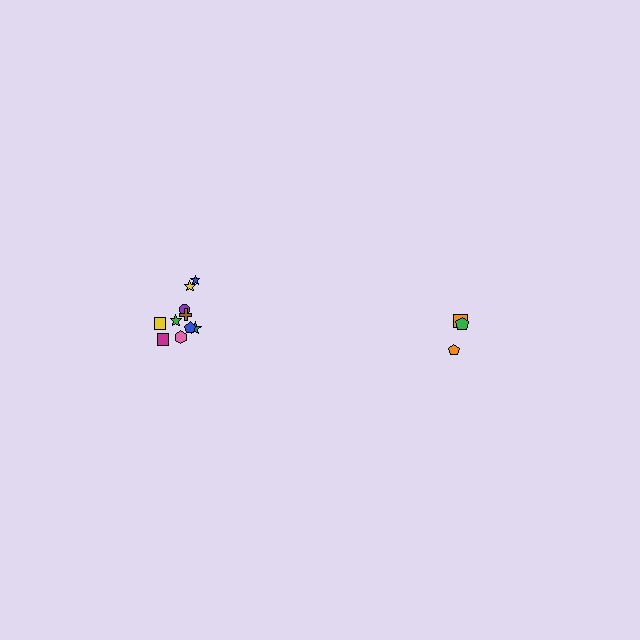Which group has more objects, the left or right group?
The left group.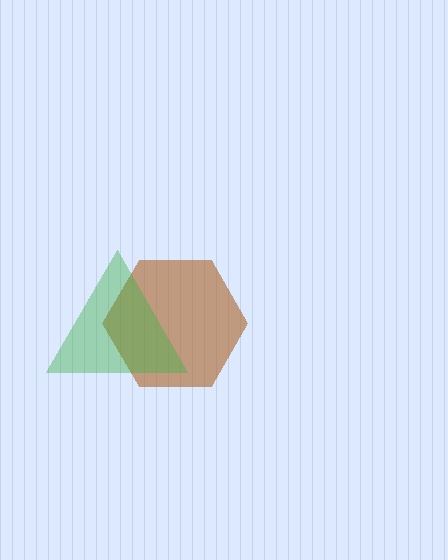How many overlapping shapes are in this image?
There are 2 overlapping shapes in the image.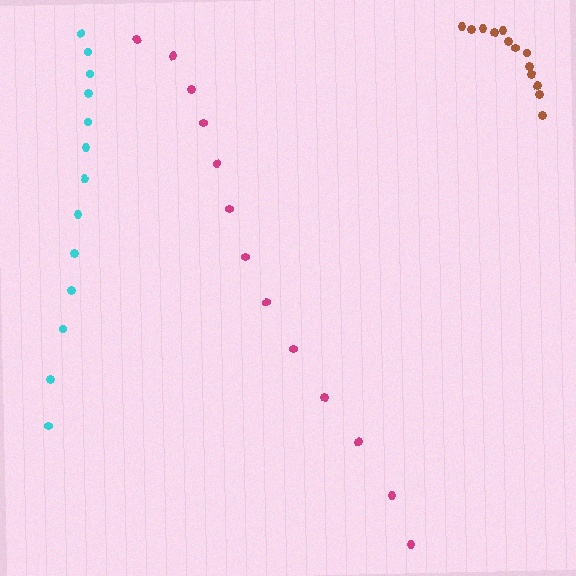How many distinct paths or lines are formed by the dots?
There are 3 distinct paths.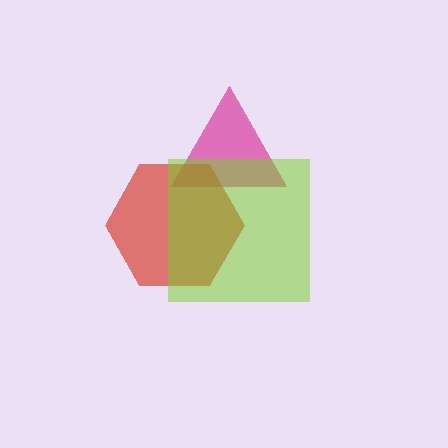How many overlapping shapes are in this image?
There are 3 overlapping shapes in the image.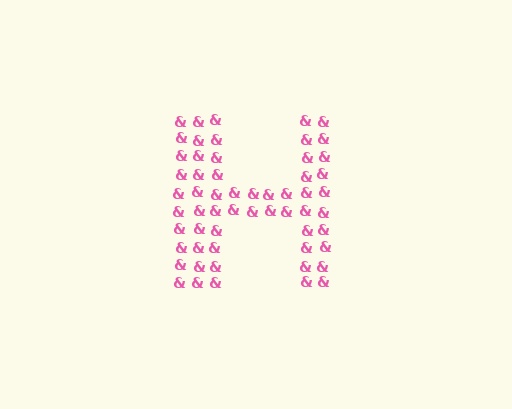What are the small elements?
The small elements are ampersands.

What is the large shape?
The large shape is the letter H.